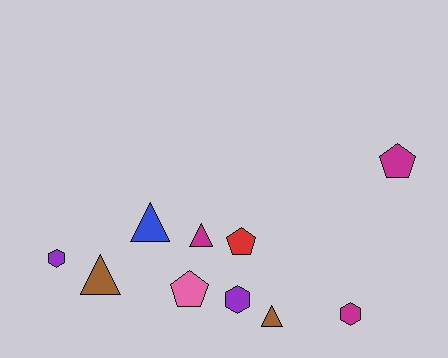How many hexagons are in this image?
There are 3 hexagons.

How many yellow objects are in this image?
There are no yellow objects.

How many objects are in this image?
There are 10 objects.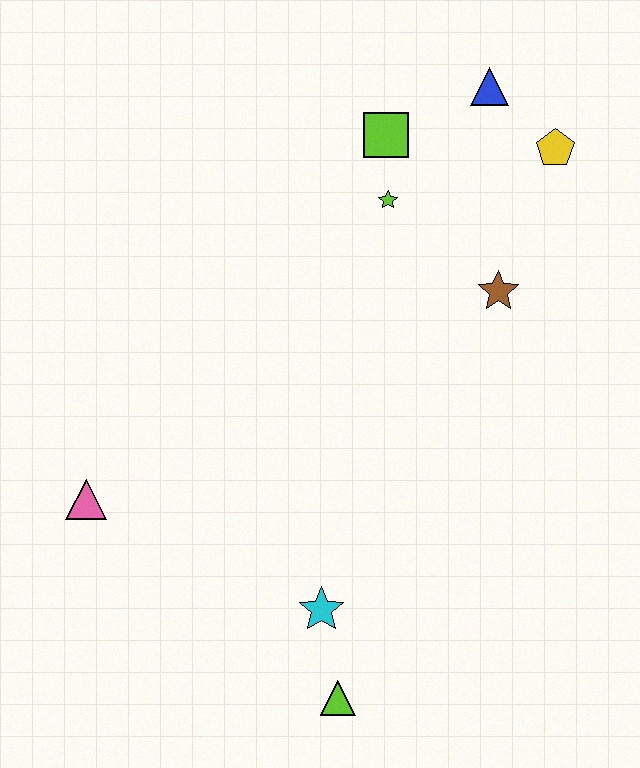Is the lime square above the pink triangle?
Yes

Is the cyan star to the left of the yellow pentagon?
Yes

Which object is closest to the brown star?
The lime star is closest to the brown star.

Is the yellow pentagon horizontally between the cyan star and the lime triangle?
No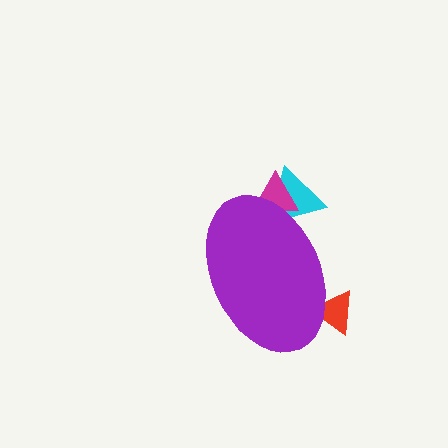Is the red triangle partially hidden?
Yes, the red triangle is partially hidden behind the purple ellipse.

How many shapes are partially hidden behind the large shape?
3 shapes are partially hidden.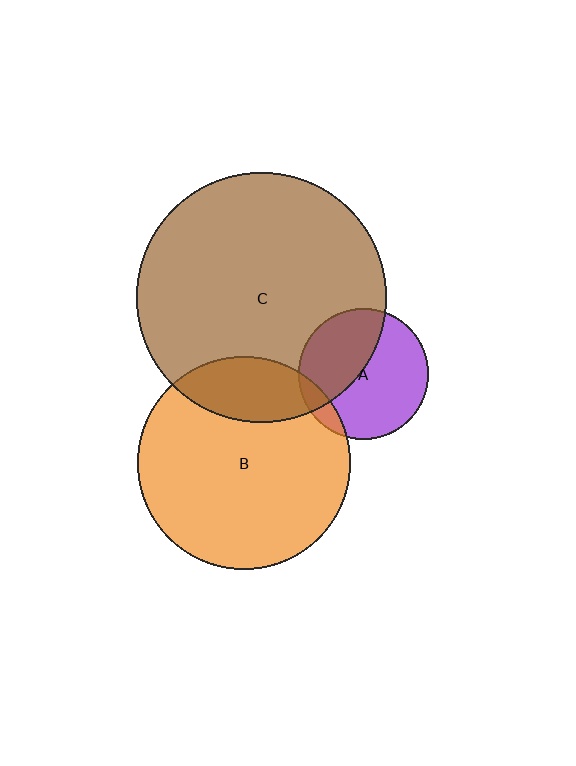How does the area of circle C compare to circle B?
Approximately 1.4 times.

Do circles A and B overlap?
Yes.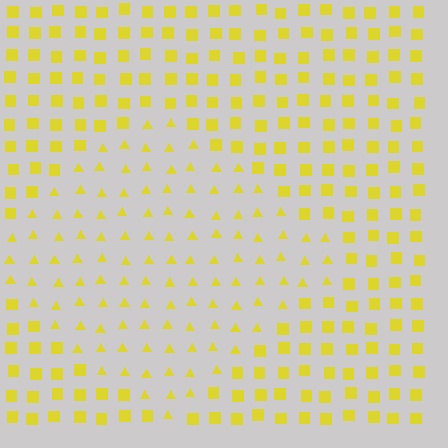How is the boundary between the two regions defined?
The boundary is defined by a change in element shape: triangles inside vs. squares outside. All elements share the same color and spacing.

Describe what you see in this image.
The image is filled with small yellow elements arranged in a uniform grid. A diamond-shaped region contains triangles, while the surrounding area contains squares. The boundary is defined purely by the change in element shape.